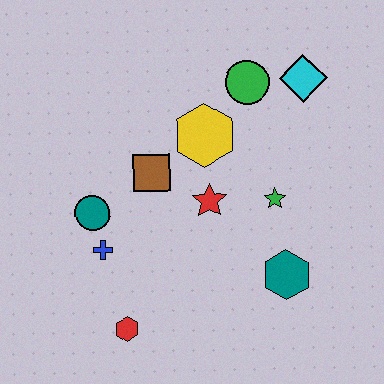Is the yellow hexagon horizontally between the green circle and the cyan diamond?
No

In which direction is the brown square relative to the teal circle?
The brown square is to the right of the teal circle.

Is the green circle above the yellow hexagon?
Yes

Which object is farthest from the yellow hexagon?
The red hexagon is farthest from the yellow hexagon.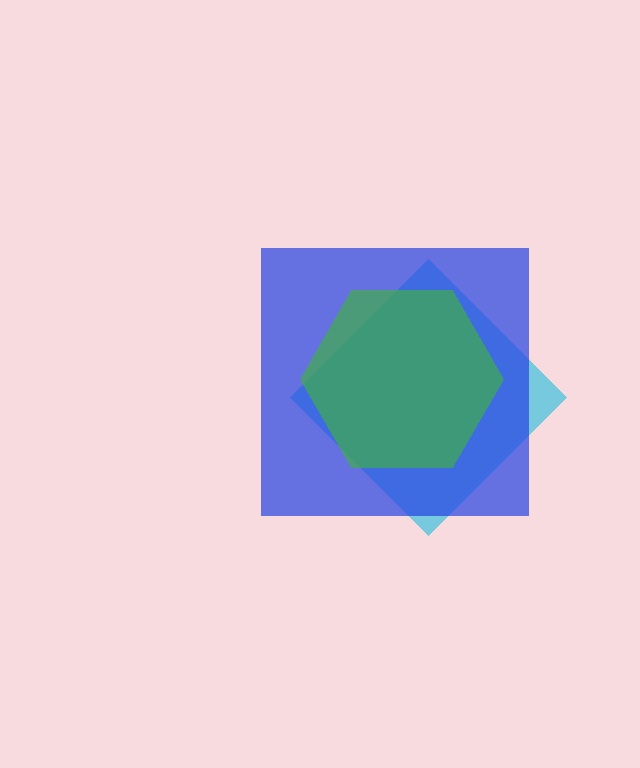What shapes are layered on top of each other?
The layered shapes are: a cyan diamond, a blue square, a green hexagon.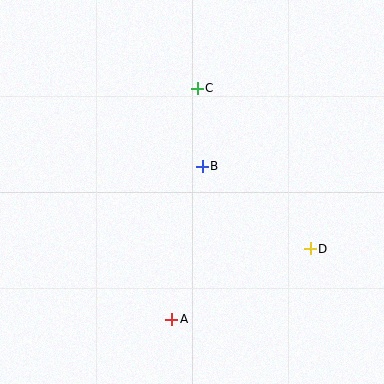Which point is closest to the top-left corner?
Point C is closest to the top-left corner.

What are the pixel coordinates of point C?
Point C is at (197, 88).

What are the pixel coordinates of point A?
Point A is at (172, 319).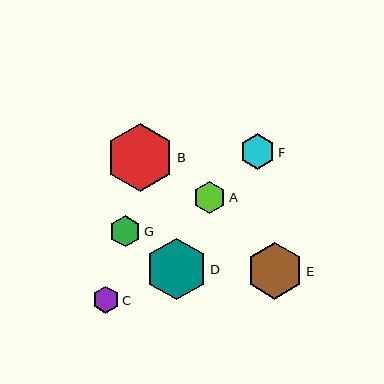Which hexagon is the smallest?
Hexagon C is the smallest with a size of approximately 27 pixels.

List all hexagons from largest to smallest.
From largest to smallest: B, D, E, F, A, G, C.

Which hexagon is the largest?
Hexagon B is the largest with a size of approximately 68 pixels.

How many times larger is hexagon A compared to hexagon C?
Hexagon A is approximately 1.2 times the size of hexagon C.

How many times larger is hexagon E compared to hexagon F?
Hexagon E is approximately 1.6 times the size of hexagon F.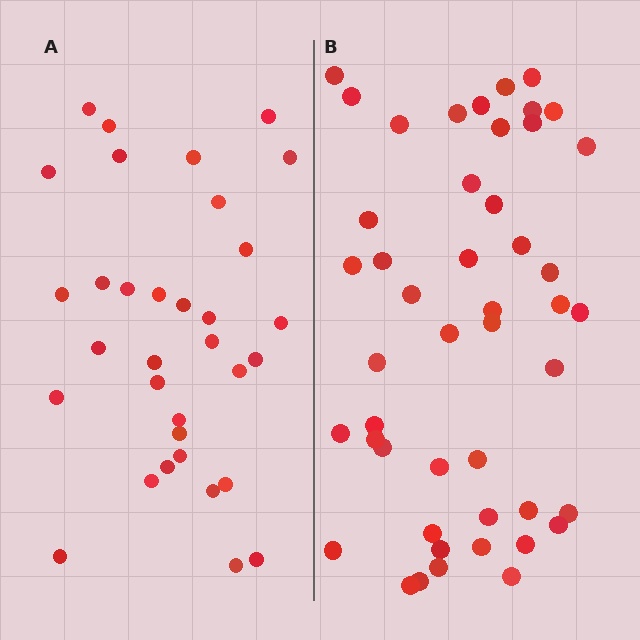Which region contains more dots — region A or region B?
Region B (the right region) has more dots.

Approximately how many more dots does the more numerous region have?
Region B has approximately 15 more dots than region A.